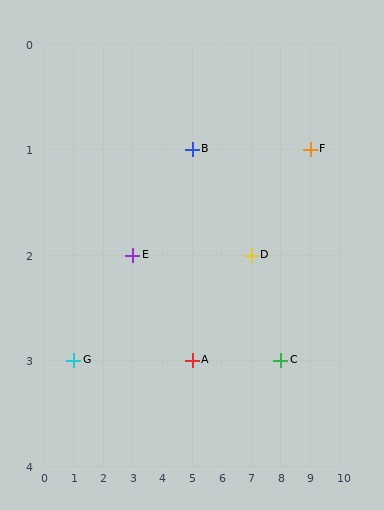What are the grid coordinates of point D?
Point D is at grid coordinates (7, 2).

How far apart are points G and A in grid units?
Points G and A are 4 columns apart.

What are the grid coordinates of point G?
Point G is at grid coordinates (1, 3).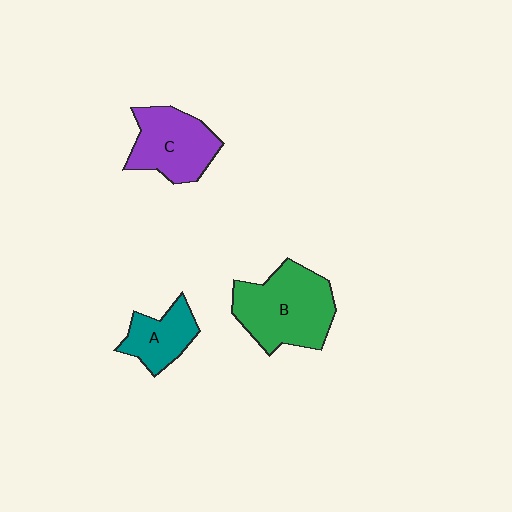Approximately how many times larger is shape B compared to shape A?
Approximately 1.9 times.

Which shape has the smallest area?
Shape A (teal).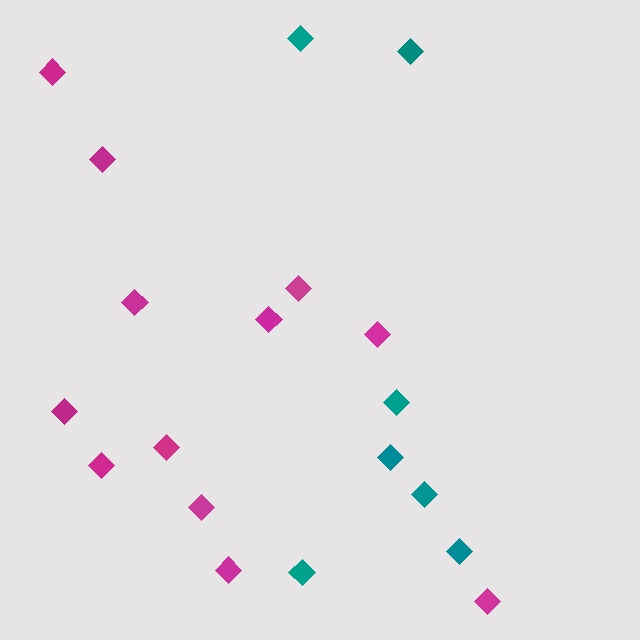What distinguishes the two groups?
There are 2 groups: one group of magenta diamonds (12) and one group of teal diamonds (7).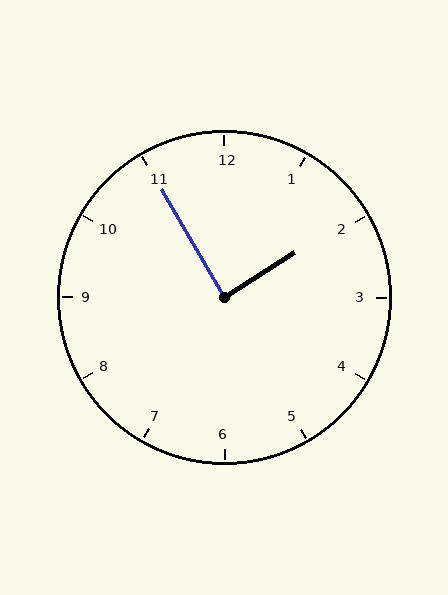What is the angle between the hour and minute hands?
Approximately 88 degrees.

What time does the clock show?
1:55.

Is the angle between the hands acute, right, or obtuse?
It is right.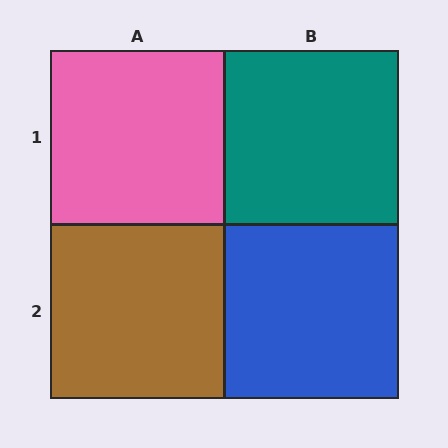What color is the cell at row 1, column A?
Pink.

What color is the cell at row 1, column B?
Teal.